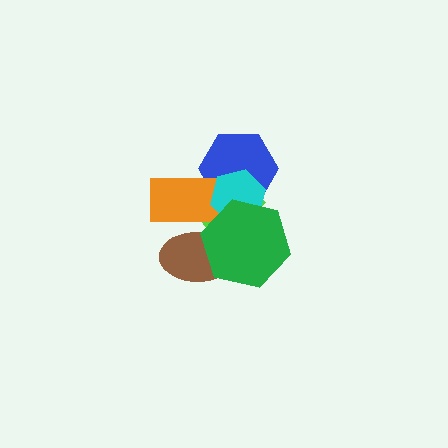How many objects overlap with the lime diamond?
5 objects overlap with the lime diamond.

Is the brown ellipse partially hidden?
Yes, it is partially covered by another shape.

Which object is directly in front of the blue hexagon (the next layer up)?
The orange rectangle is directly in front of the blue hexagon.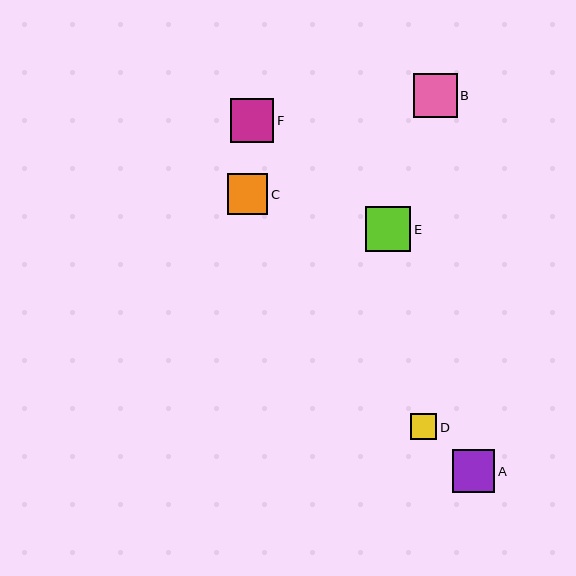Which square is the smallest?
Square D is the smallest with a size of approximately 26 pixels.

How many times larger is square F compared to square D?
Square F is approximately 1.6 times the size of square D.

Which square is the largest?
Square E is the largest with a size of approximately 45 pixels.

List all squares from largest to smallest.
From largest to smallest: E, B, F, A, C, D.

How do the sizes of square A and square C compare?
Square A and square C are approximately the same size.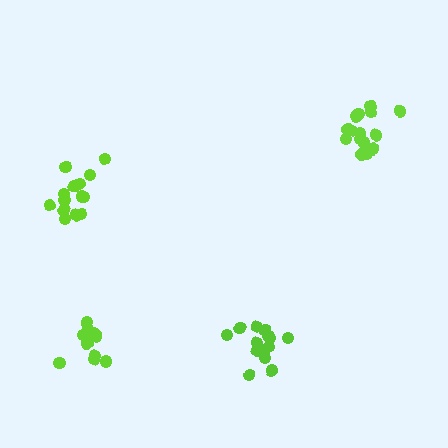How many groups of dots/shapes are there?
There are 4 groups.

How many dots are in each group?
Group 1: 14 dots, Group 2: 16 dots, Group 3: 12 dots, Group 4: 17 dots (59 total).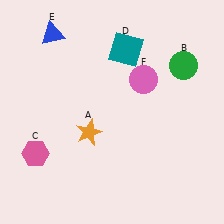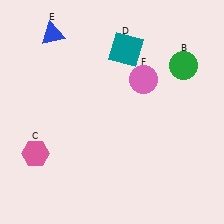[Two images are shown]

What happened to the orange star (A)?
The orange star (A) was removed in Image 2. It was in the bottom-left area of Image 1.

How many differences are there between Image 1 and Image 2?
There is 1 difference between the two images.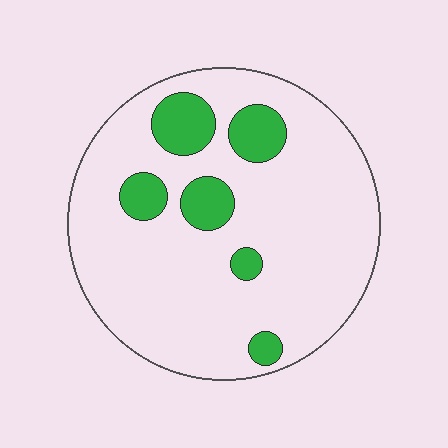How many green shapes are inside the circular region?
6.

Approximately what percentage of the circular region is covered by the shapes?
Approximately 15%.